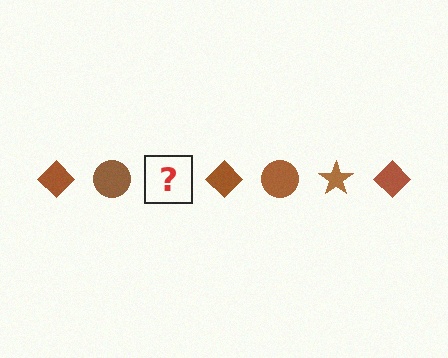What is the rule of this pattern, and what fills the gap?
The rule is that the pattern cycles through diamond, circle, star shapes in brown. The gap should be filled with a brown star.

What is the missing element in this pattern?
The missing element is a brown star.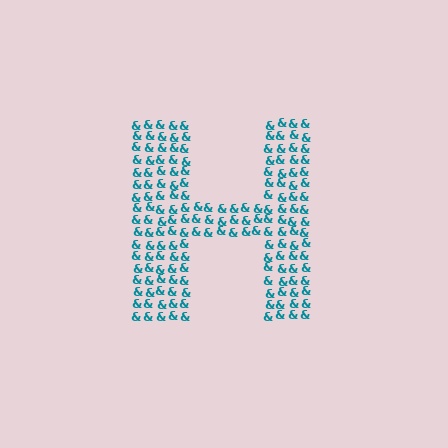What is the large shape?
The large shape is the letter H.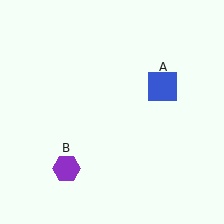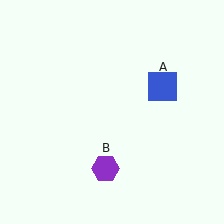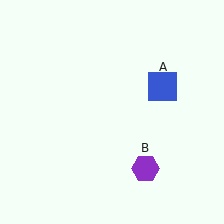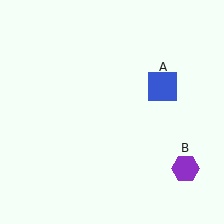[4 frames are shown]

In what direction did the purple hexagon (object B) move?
The purple hexagon (object B) moved right.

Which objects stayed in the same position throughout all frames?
Blue square (object A) remained stationary.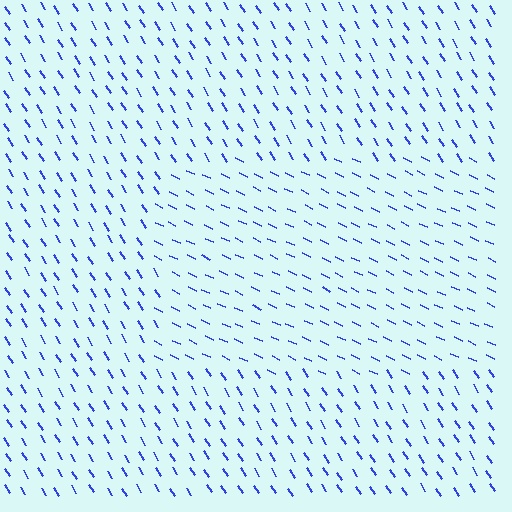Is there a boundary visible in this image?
Yes, there is a texture boundary formed by a change in line orientation.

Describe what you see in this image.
The image is filled with small blue line segments. A rectangle region in the image has lines oriented differently from the surrounding lines, creating a visible texture boundary.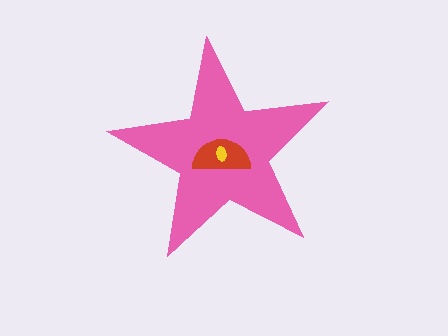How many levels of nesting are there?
3.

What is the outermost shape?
The pink star.